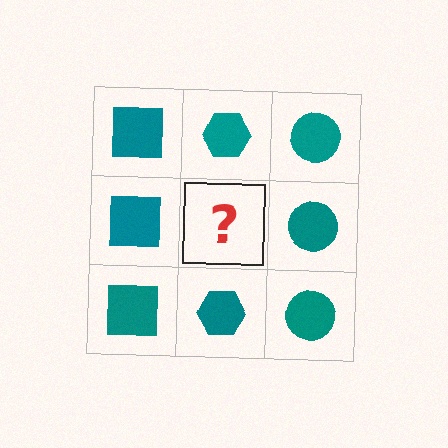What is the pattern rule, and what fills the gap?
The rule is that each column has a consistent shape. The gap should be filled with a teal hexagon.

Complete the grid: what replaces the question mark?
The question mark should be replaced with a teal hexagon.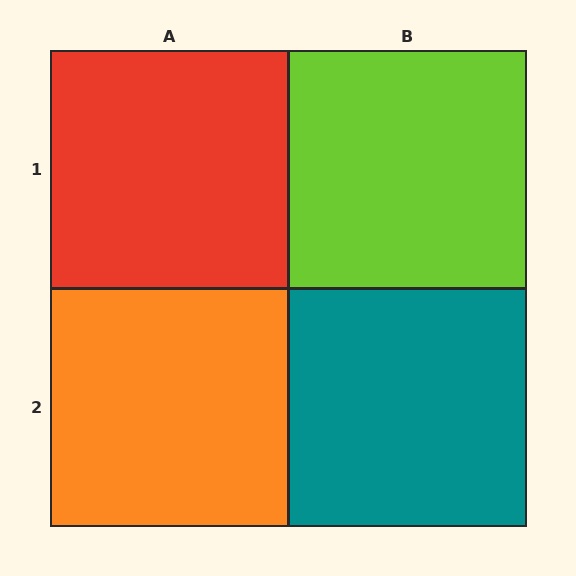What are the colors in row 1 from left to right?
Red, lime.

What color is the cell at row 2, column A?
Orange.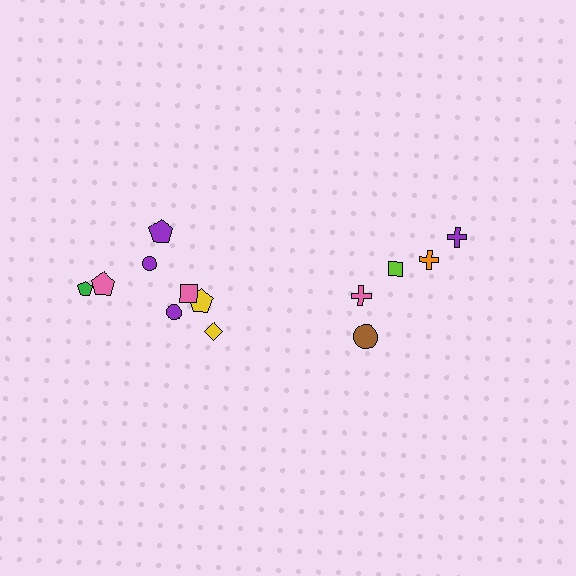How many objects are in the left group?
There are 8 objects.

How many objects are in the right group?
There are 5 objects.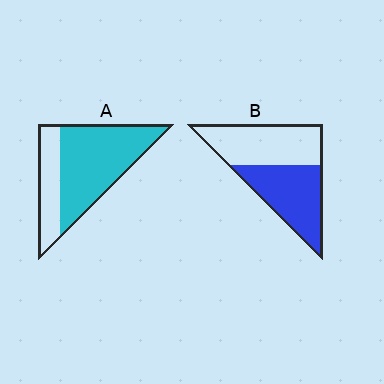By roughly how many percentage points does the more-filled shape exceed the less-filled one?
By roughly 20 percentage points (A over B).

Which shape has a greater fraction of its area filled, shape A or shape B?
Shape A.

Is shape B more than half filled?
Roughly half.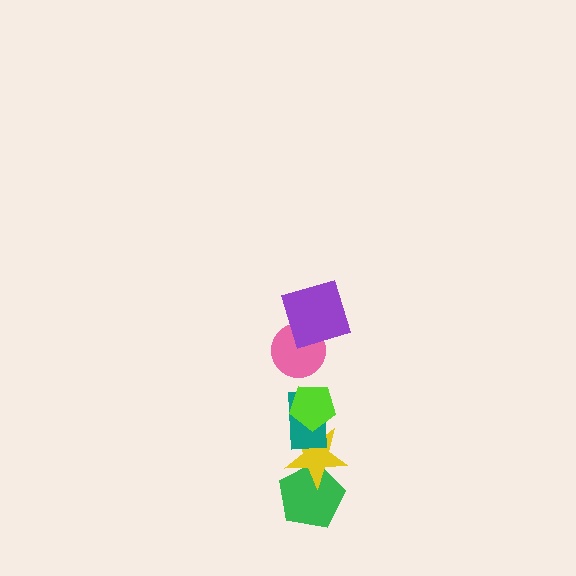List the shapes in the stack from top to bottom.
From top to bottom: the purple square, the pink circle, the lime pentagon, the teal rectangle, the yellow star, the green pentagon.